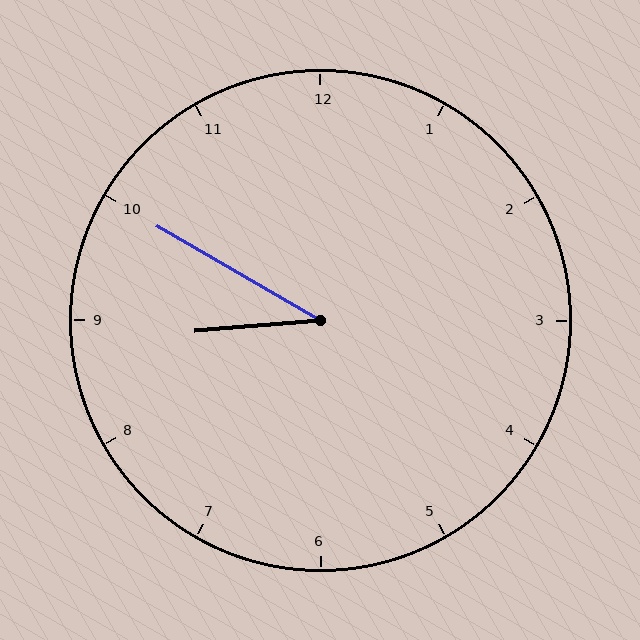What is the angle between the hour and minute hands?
Approximately 35 degrees.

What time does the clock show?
8:50.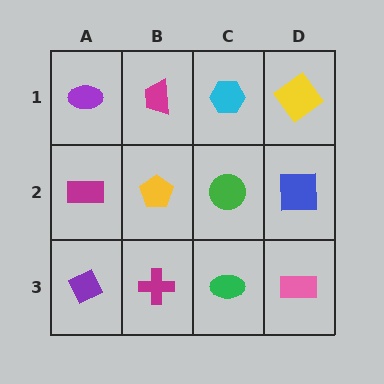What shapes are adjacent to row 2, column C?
A cyan hexagon (row 1, column C), a green ellipse (row 3, column C), a yellow pentagon (row 2, column B), a blue square (row 2, column D).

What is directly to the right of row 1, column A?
A magenta trapezoid.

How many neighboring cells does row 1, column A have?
2.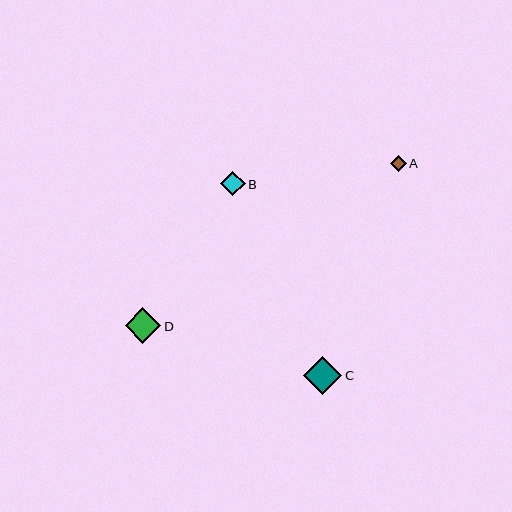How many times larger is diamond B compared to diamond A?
Diamond B is approximately 1.5 times the size of diamond A.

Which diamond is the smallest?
Diamond A is the smallest with a size of approximately 16 pixels.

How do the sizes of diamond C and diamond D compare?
Diamond C and diamond D are approximately the same size.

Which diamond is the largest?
Diamond C is the largest with a size of approximately 38 pixels.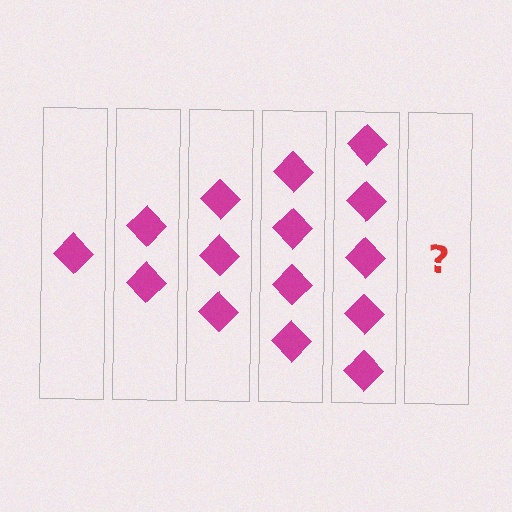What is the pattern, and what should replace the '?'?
The pattern is that each step adds one more diamond. The '?' should be 6 diamonds.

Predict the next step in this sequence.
The next step is 6 diamonds.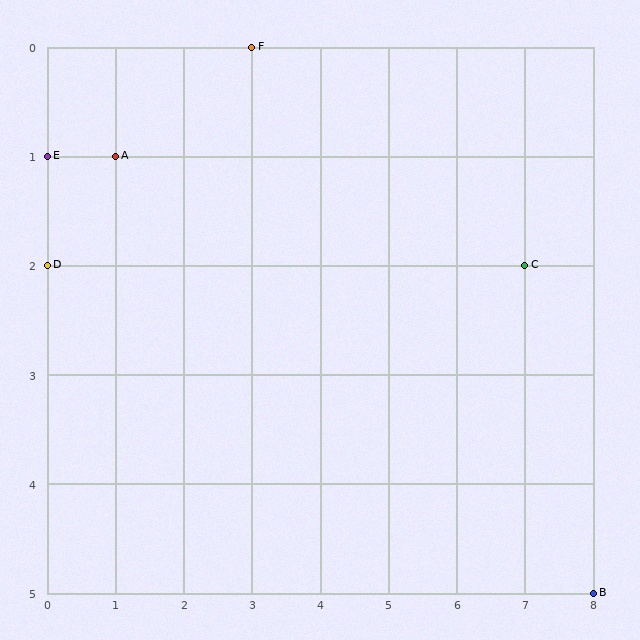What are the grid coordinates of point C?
Point C is at grid coordinates (7, 2).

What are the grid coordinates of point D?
Point D is at grid coordinates (0, 2).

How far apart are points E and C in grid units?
Points E and C are 7 columns and 1 row apart (about 7.1 grid units diagonally).